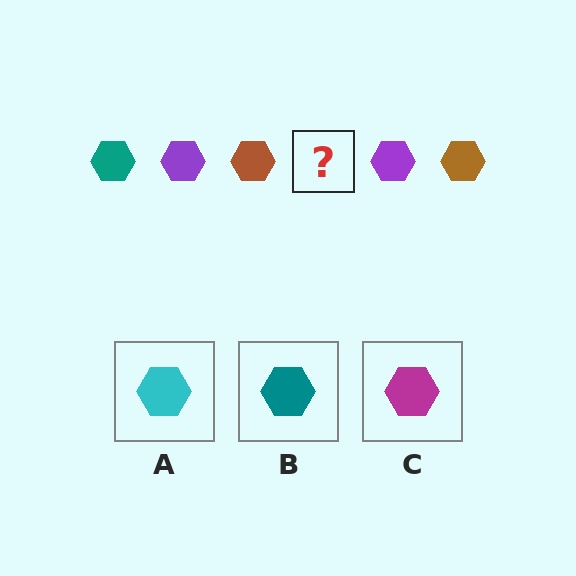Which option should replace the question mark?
Option B.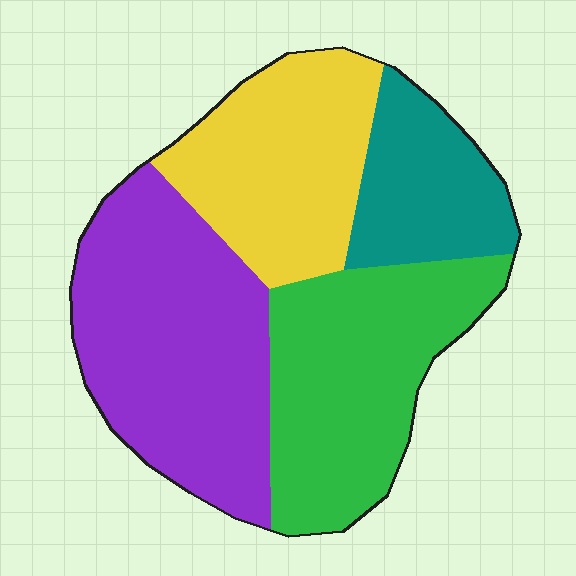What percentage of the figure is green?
Green covers roughly 30% of the figure.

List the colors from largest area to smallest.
From largest to smallest: purple, green, yellow, teal.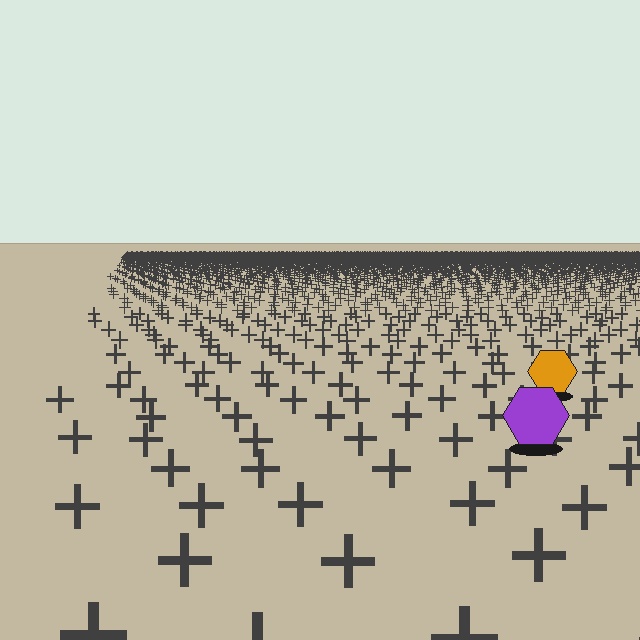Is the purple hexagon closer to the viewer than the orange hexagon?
Yes. The purple hexagon is closer — you can tell from the texture gradient: the ground texture is coarser near it.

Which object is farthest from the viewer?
The orange hexagon is farthest from the viewer. It appears smaller and the ground texture around it is denser.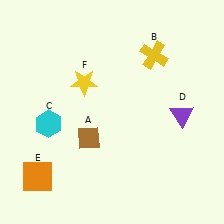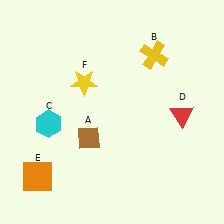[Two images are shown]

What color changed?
The triangle (D) changed from purple in Image 1 to red in Image 2.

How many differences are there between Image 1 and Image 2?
There is 1 difference between the two images.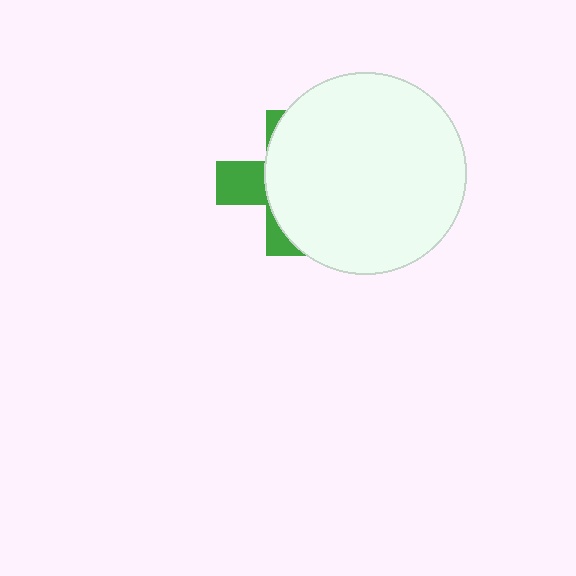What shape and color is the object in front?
The object in front is a white circle.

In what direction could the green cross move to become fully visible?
The green cross could move left. That would shift it out from behind the white circle entirely.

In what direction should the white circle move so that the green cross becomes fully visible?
The white circle should move right. That is the shortest direction to clear the overlap and leave the green cross fully visible.